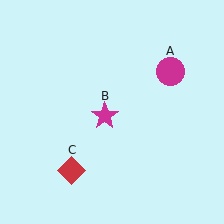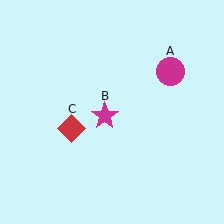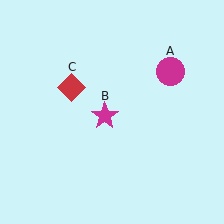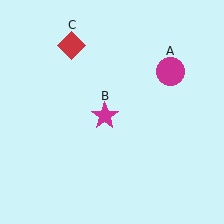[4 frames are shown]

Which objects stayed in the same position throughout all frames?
Magenta circle (object A) and magenta star (object B) remained stationary.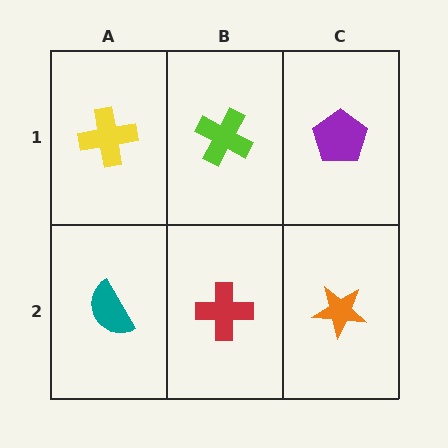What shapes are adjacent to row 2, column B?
A lime cross (row 1, column B), a teal semicircle (row 2, column A), an orange star (row 2, column C).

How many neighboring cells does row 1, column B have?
3.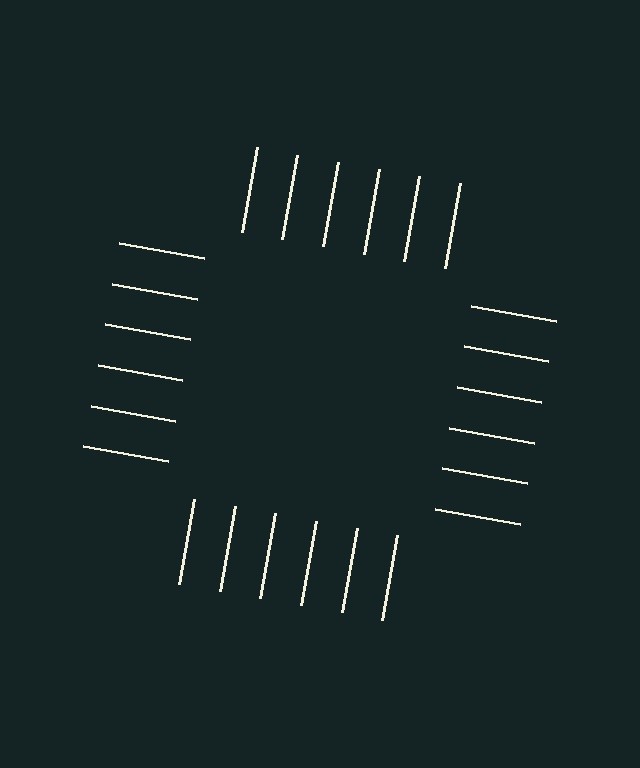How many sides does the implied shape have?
4 sides — the line-ends trace a square.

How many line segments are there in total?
24 — 6 along each of the 4 edges.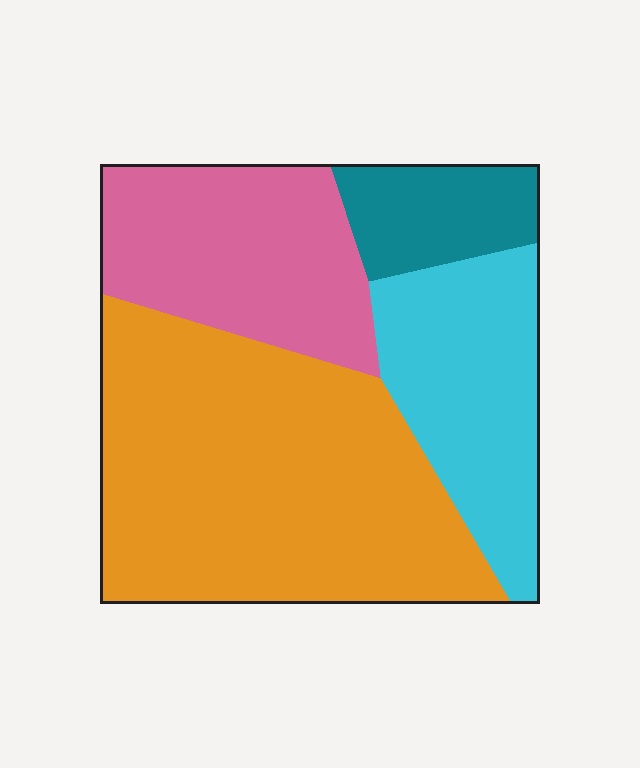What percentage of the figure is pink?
Pink takes up less than a quarter of the figure.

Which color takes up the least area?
Teal, at roughly 10%.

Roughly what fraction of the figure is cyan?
Cyan covers roughly 20% of the figure.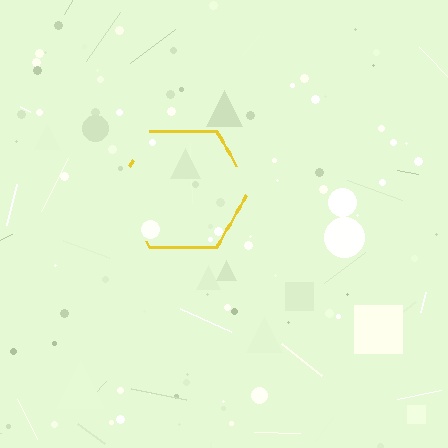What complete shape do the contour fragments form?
The contour fragments form a hexagon.